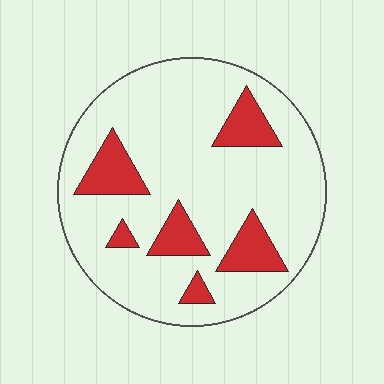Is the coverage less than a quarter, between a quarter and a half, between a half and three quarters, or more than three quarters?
Less than a quarter.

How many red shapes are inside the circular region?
6.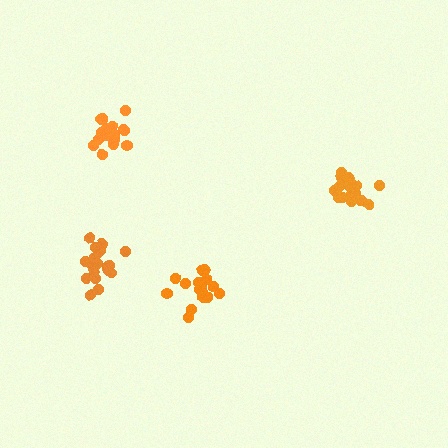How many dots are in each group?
Group 1: 17 dots, Group 2: 17 dots, Group 3: 16 dots, Group 4: 20 dots (70 total).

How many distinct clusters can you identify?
There are 4 distinct clusters.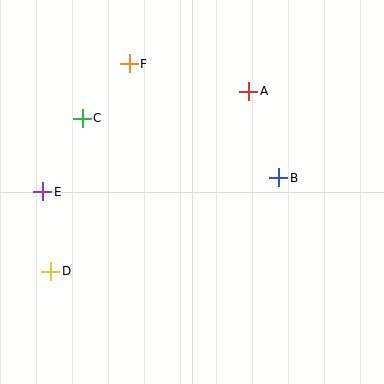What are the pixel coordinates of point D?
Point D is at (51, 271).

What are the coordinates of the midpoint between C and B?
The midpoint between C and B is at (181, 148).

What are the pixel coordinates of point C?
Point C is at (82, 118).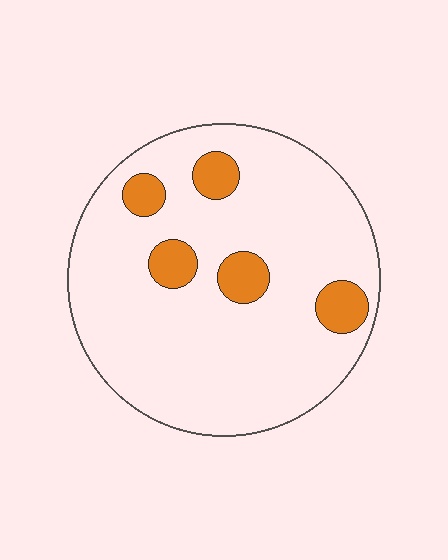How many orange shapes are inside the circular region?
5.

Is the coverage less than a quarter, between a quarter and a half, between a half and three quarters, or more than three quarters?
Less than a quarter.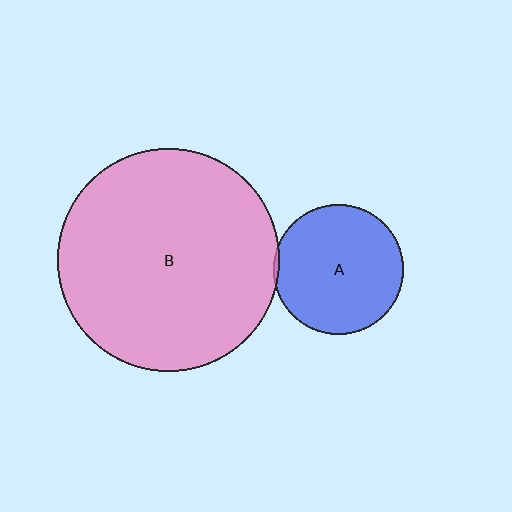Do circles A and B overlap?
Yes.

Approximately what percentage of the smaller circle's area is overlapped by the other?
Approximately 5%.